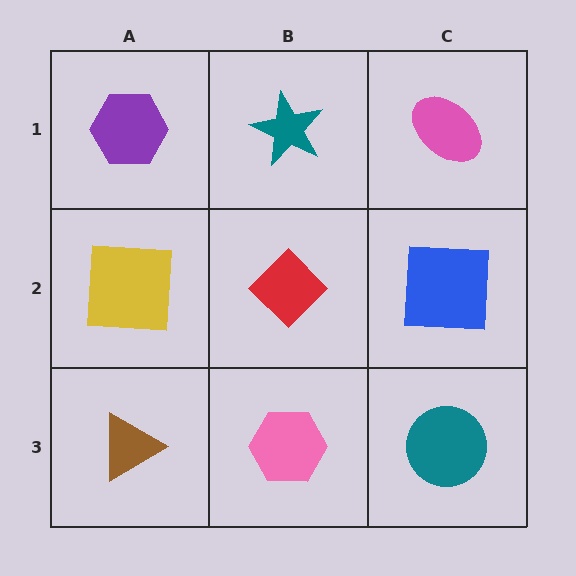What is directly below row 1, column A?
A yellow square.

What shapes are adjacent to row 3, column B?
A red diamond (row 2, column B), a brown triangle (row 3, column A), a teal circle (row 3, column C).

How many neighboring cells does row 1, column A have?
2.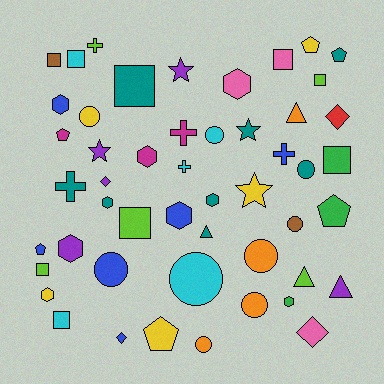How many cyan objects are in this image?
There are 5 cyan objects.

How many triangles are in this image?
There are 4 triangles.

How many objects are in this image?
There are 50 objects.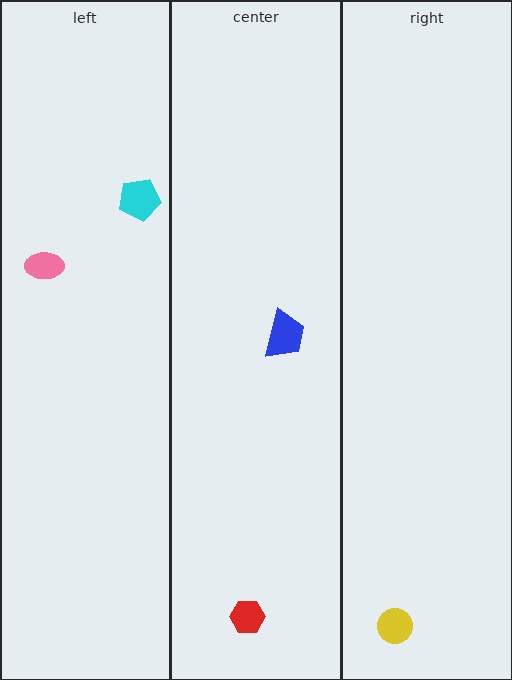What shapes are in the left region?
The cyan pentagon, the pink ellipse.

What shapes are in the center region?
The red hexagon, the blue trapezoid.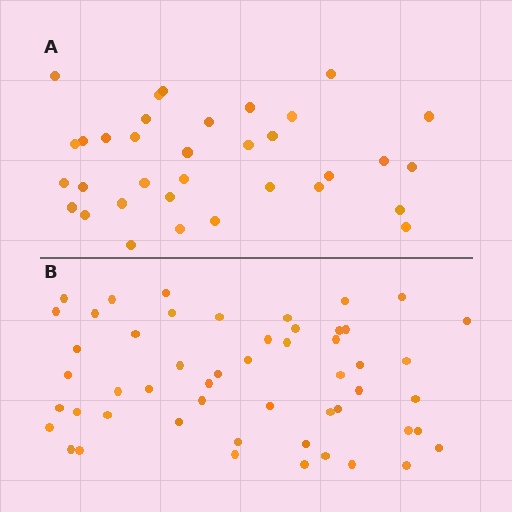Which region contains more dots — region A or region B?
Region B (the bottom region) has more dots.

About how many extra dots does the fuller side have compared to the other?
Region B has approximately 20 more dots than region A.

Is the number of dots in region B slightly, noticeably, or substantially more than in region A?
Region B has substantially more. The ratio is roughly 1.5 to 1.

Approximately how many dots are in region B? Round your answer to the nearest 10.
About 50 dots. (The exact count is 52, which rounds to 50.)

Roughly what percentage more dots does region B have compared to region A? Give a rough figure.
About 55% more.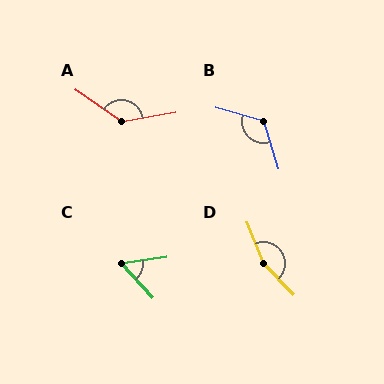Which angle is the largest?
D, at approximately 157 degrees.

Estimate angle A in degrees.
Approximately 135 degrees.